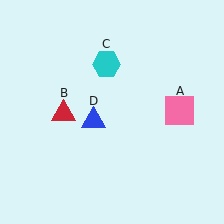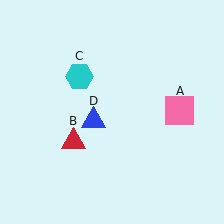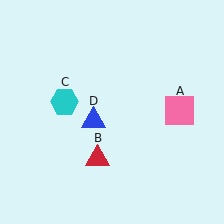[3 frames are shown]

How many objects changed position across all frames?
2 objects changed position: red triangle (object B), cyan hexagon (object C).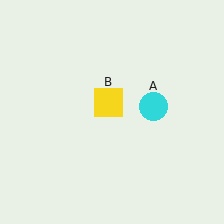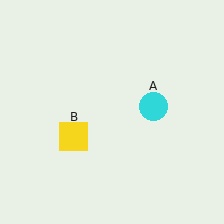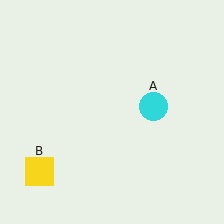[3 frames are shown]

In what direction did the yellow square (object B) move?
The yellow square (object B) moved down and to the left.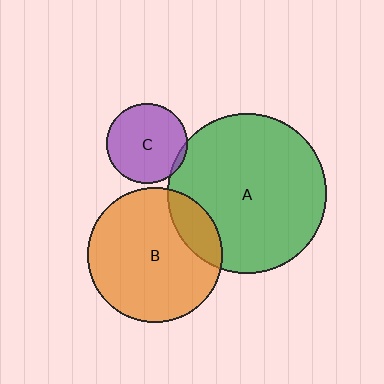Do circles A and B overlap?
Yes.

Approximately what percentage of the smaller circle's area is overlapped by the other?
Approximately 15%.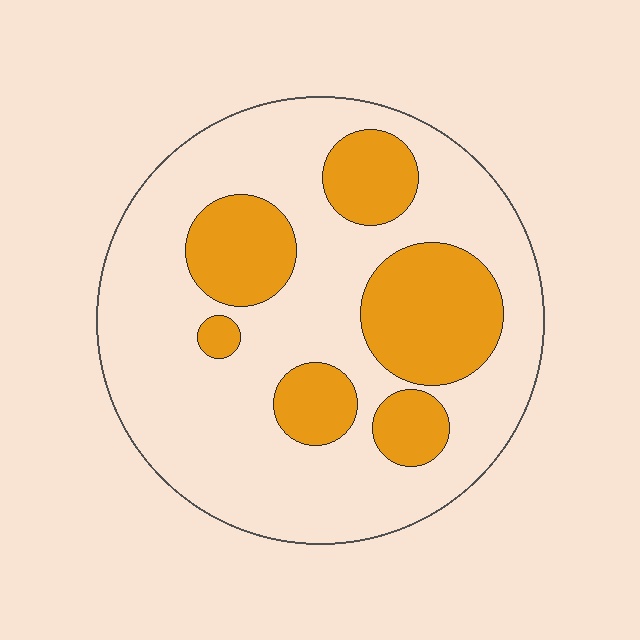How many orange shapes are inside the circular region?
6.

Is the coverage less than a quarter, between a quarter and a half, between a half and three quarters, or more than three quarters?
Between a quarter and a half.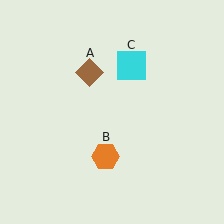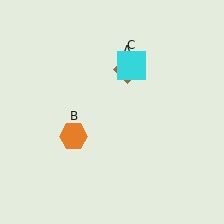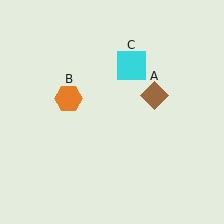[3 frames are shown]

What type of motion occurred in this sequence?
The brown diamond (object A), orange hexagon (object B) rotated clockwise around the center of the scene.